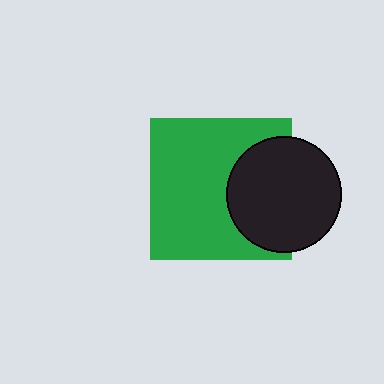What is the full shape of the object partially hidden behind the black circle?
The partially hidden object is a green square.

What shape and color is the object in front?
The object in front is a black circle.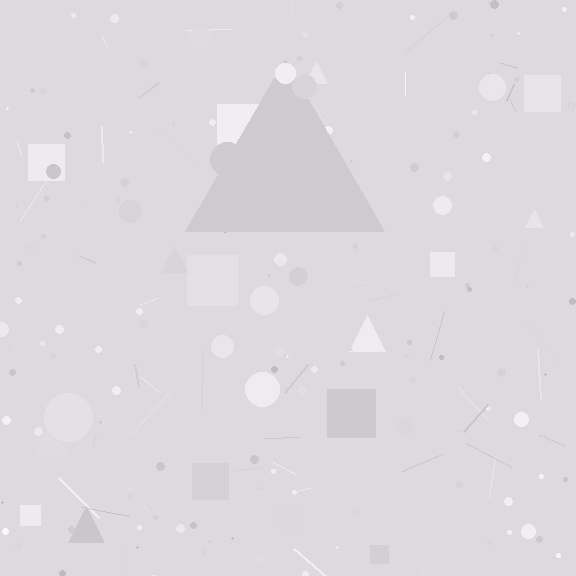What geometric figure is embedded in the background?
A triangle is embedded in the background.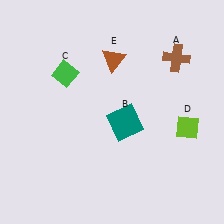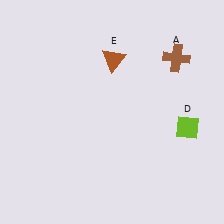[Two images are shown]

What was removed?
The teal square (B), the green diamond (C) were removed in Image 2.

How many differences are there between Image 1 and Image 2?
There are 2 differences between the two images.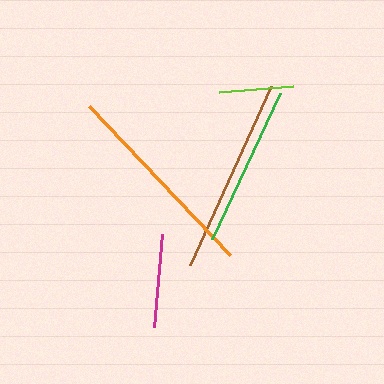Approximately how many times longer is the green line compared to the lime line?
The green line is approximately 2.2 times the length of the lime line.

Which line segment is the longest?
The orange line is the longest at approximately 204 pixels.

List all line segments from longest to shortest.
From longest to shortest: orange, brown, green, magenta, lime.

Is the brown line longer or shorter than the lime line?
The brown line is longer than the lime line.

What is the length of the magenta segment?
The magenta segment is approximately 94 pixels long.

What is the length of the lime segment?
The lime segment is approximately 74 pixels long.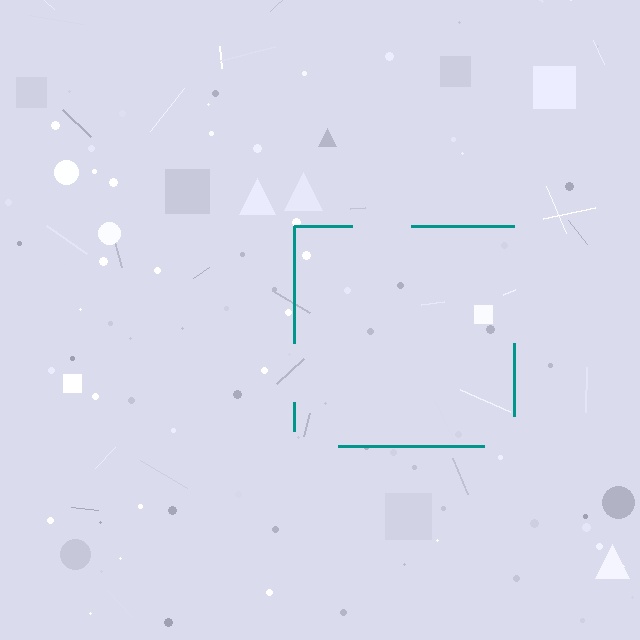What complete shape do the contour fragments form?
The contour fragments form a square.